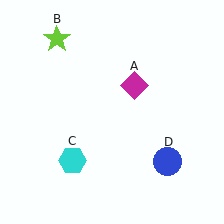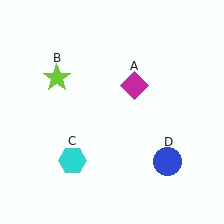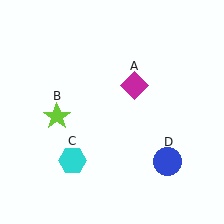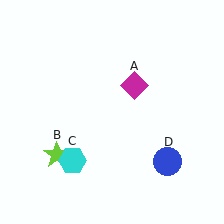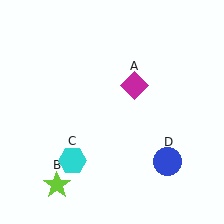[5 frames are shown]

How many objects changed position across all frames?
1 object changed position: lime star (object B).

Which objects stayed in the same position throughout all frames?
Magenta diamond (object A) and cyan hexagon (object C) and blue circle (object D) remained stationary.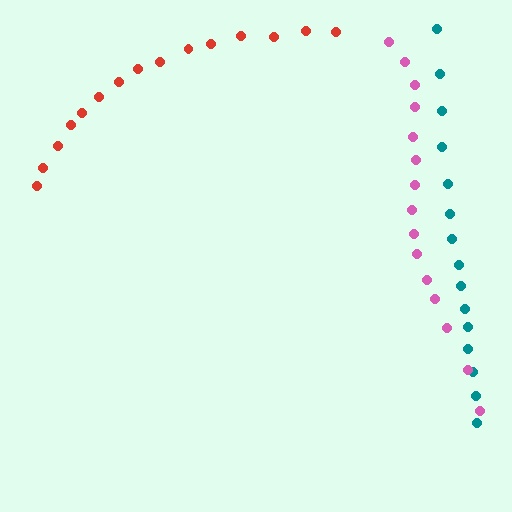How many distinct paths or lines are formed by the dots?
There are 3 distinct paths.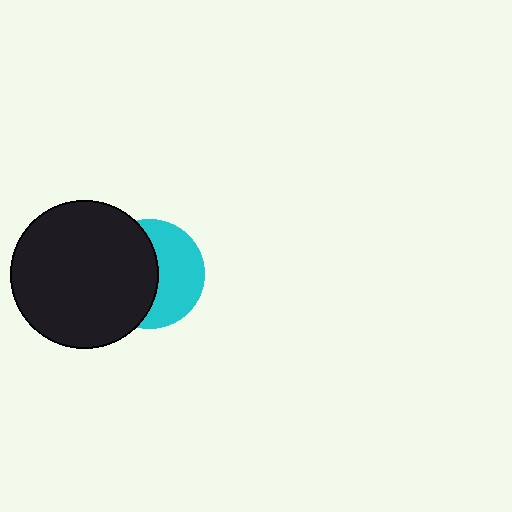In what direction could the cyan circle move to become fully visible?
The cyan circle could move right. That would shift it out from behind the black circle entirely.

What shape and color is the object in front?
The object in front is a black circle.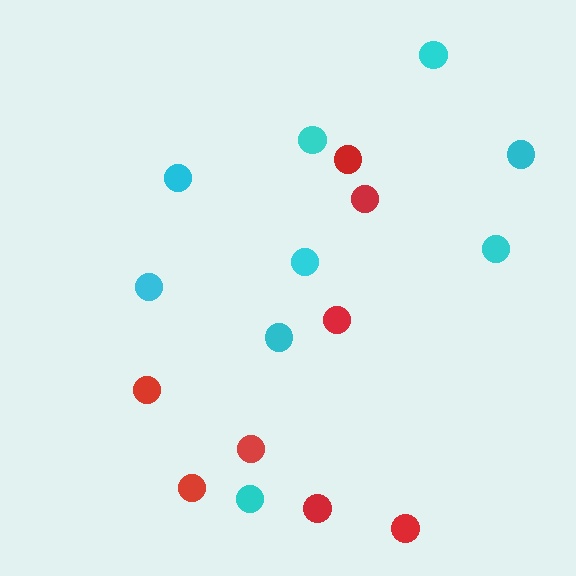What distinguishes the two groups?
There are 2 groups: one group of cyan circles (9) and one group of red circles (8).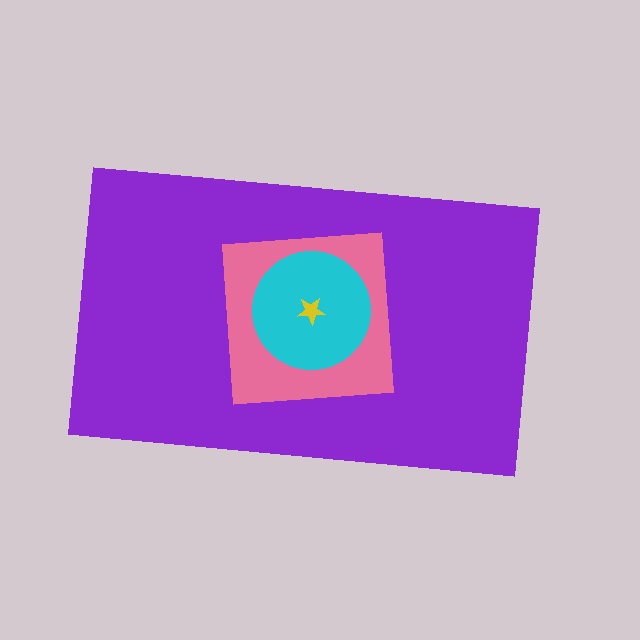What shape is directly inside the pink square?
The cyan circle.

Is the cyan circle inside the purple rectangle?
Yes.